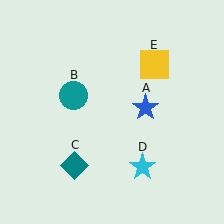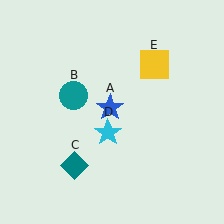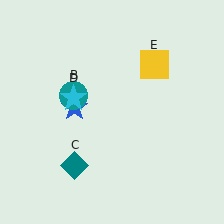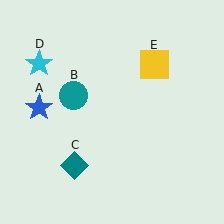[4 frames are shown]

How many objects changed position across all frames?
2 objects changed position: blue star (object A), cyan star (object D).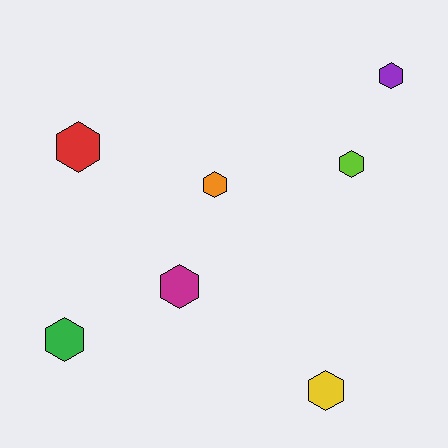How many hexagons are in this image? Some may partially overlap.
There are 7 hexagons.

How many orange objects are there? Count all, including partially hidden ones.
There is 1 orange object.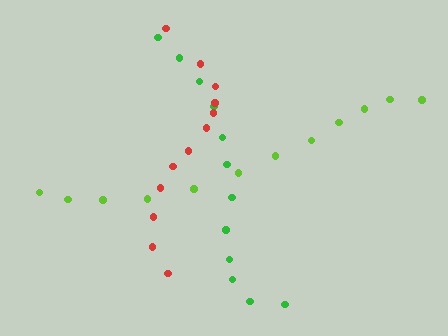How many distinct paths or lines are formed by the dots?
There are 3 distinct paths.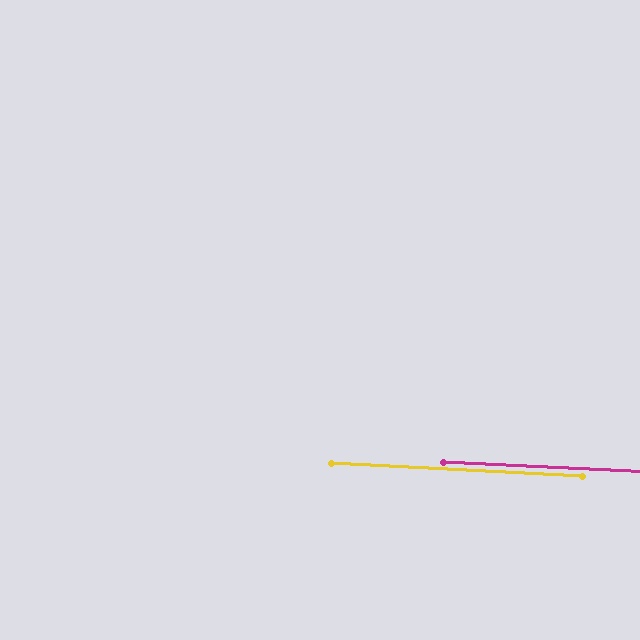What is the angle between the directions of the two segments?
Approximately 0 degrees.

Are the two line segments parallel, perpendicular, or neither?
Parallel — their directions differ by only 0.0°.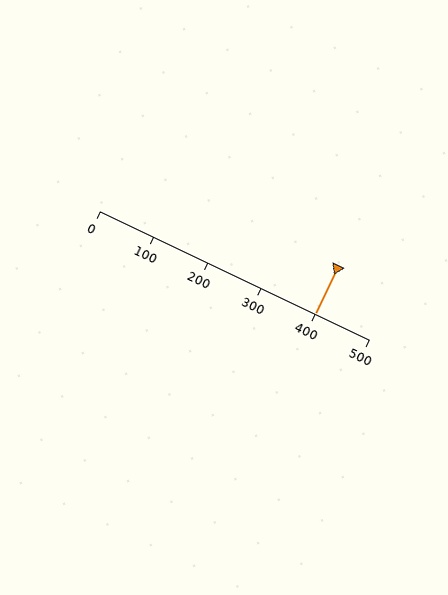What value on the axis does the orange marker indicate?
The marker indicates approximately 400.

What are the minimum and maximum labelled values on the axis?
The axis runs from 0 to 500.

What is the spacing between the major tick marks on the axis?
The major ticks are spaced 100 apart.